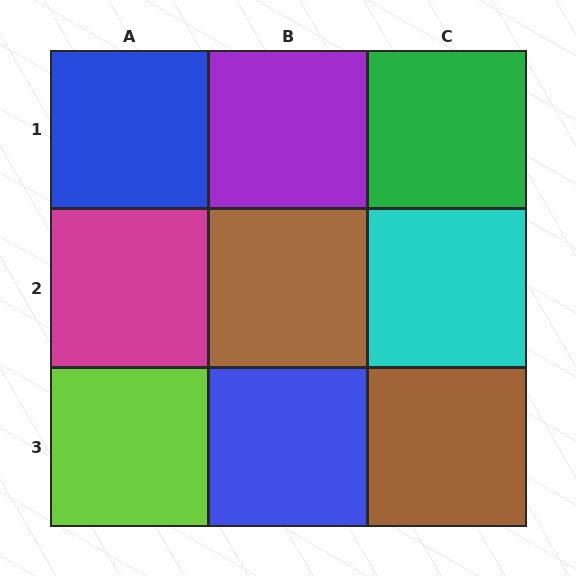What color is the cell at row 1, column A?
Blue.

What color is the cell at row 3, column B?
Blue.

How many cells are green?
1 cell is green.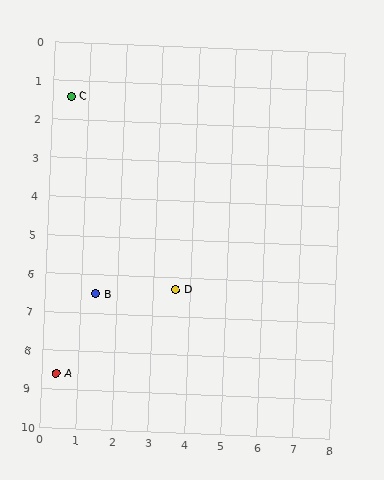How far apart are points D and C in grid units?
Points D and C are about 5.8 grid units apart.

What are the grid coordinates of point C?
Point C is at approximately (0.5, 1.4).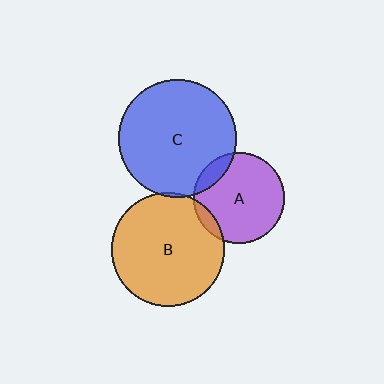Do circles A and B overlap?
Yes.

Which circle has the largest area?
Circle C (blue).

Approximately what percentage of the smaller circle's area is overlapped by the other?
Approximately 10%.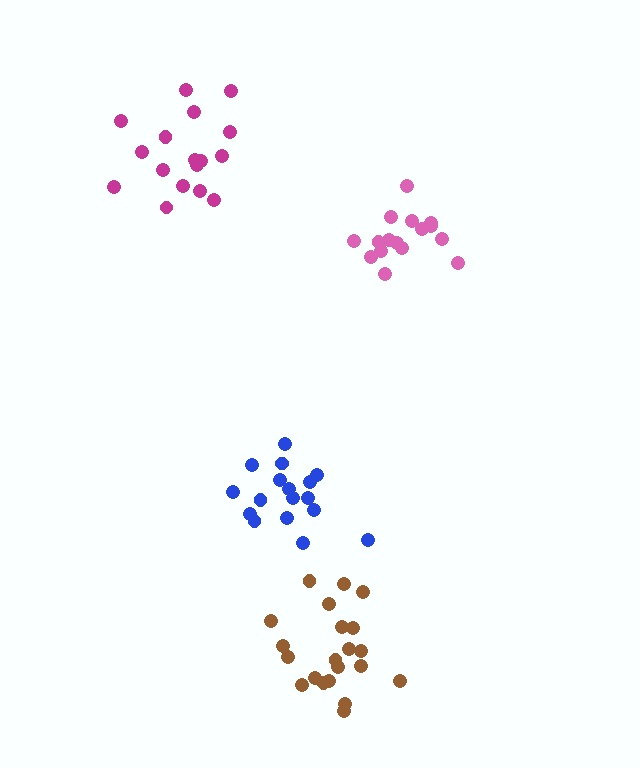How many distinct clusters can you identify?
There are 4 distinct clusters.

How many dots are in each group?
Group 1: 17 dots, Group 2: 17 dots, Group 3: 21 dots, Group 4: 16 dots (71 total).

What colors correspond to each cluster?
The clusters are colored: magenta, blue, brown, pink.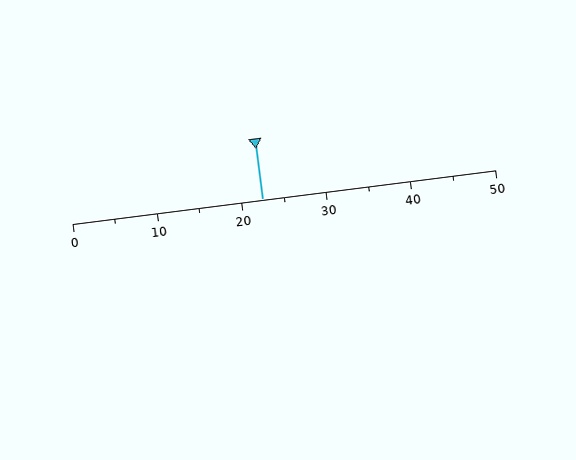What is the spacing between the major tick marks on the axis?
The major ticks are spaced 10 apart.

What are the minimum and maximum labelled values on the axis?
The axis runs from 0 to 50.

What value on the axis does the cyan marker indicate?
The marker indicates approximately 22.5.